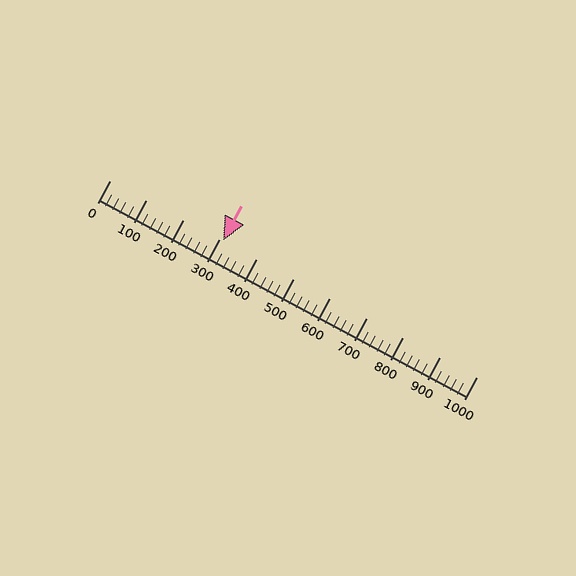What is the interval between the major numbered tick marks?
The major tick marks are spaced 100 units apart.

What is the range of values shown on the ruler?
The ruler shows values from 0 to 1000.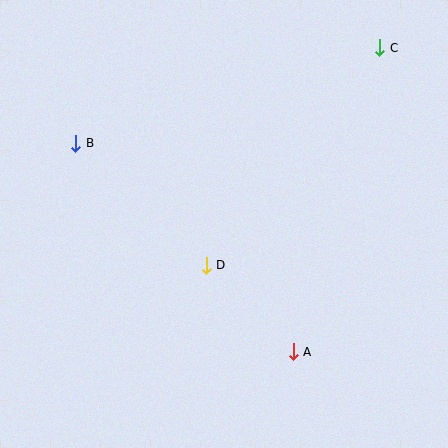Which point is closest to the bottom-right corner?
Point A is closest to the bottom-right corner.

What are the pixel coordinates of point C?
Point C is at (380, 48).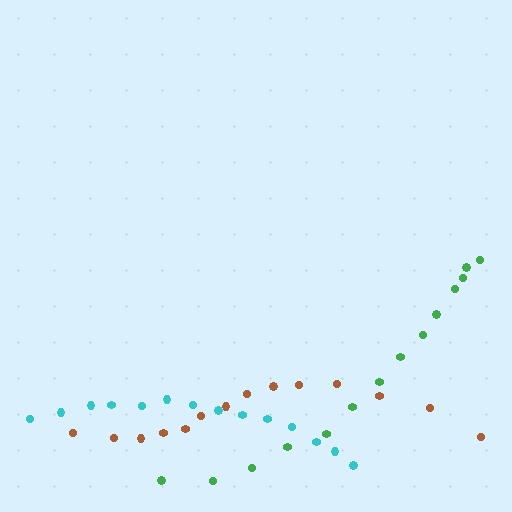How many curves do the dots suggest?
There are 3 distinct paths.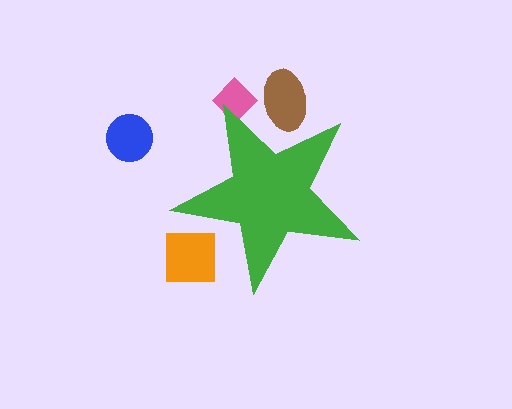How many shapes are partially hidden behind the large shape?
3 shapes are partially hidden.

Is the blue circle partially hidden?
No, the blue circle is fully visible.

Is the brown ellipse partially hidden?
Yes, the brown ellipse is partially hidden behind the green star.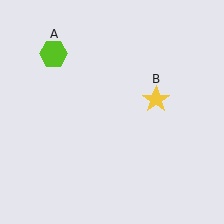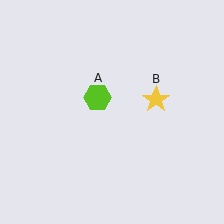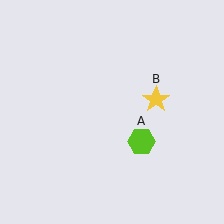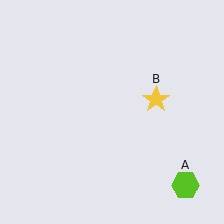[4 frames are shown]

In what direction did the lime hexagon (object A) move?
The lime hexagon (object A) moved down and to the right.